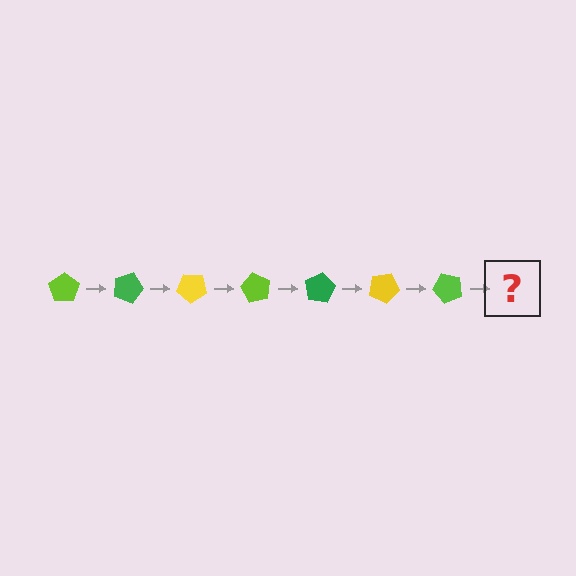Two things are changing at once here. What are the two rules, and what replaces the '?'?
The two rules are that it rotates 20 degrees each step and the color cycles through lime, green, and yellow. The '?' should be a green pentagon, rotated 140 degrees from the start.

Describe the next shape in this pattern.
It should be a green pentagon, rotated 140 degrees from the start.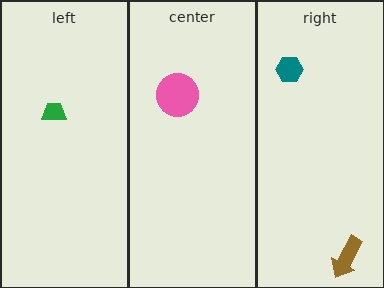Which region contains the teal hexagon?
The right region.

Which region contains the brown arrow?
The right region.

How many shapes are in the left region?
1.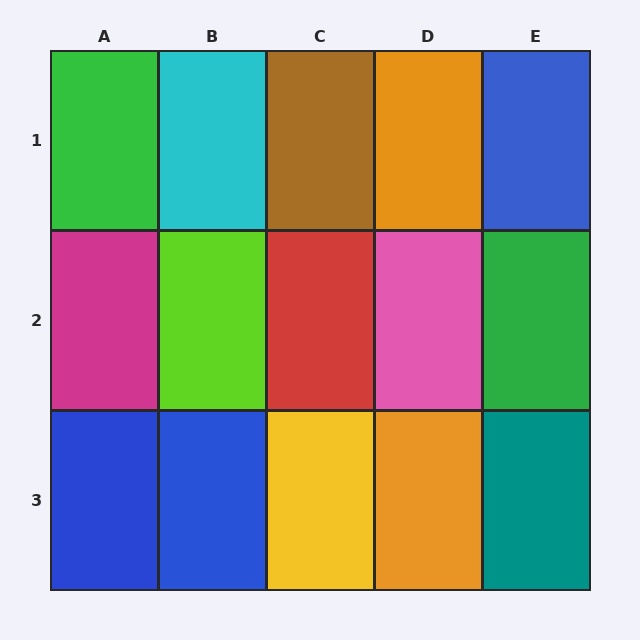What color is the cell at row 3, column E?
Teal.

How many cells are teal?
1 cell is teal.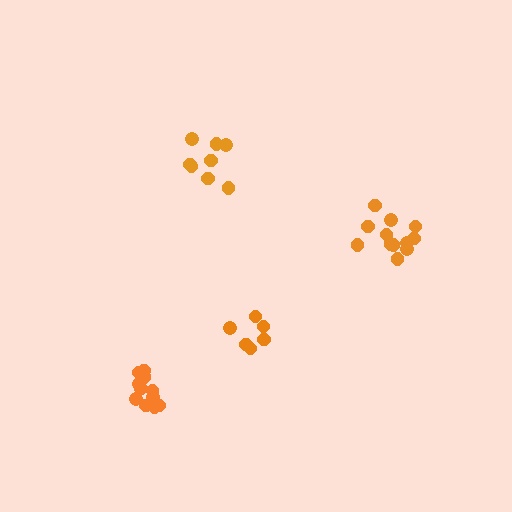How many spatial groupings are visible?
There are 4 spatial groupings.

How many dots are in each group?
Group 1: 12 dots, Group 2: 11 dots, Group 3: 8 dots, Group 4: 6 dots (37 total).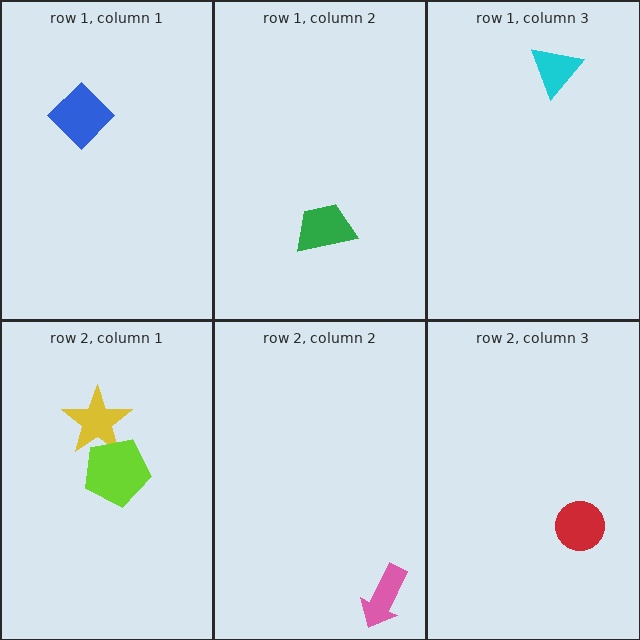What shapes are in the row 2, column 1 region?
The yellow star, the lime pentagon.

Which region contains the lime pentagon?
The row 2, column 1 region.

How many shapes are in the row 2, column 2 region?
1.